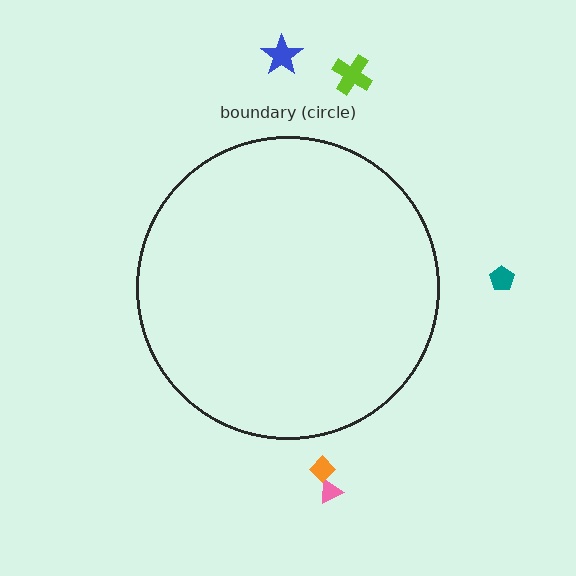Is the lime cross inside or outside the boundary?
Outside.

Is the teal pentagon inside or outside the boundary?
Outside.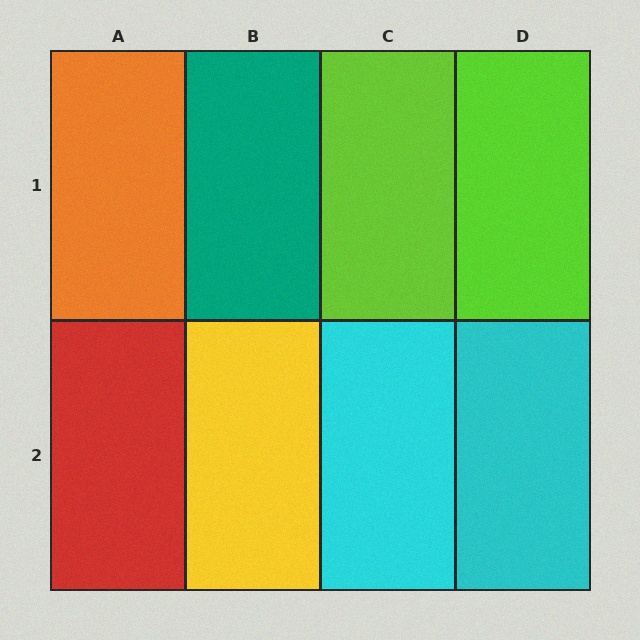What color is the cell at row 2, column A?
Red.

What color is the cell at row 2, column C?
Cyan.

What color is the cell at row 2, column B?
Yellow.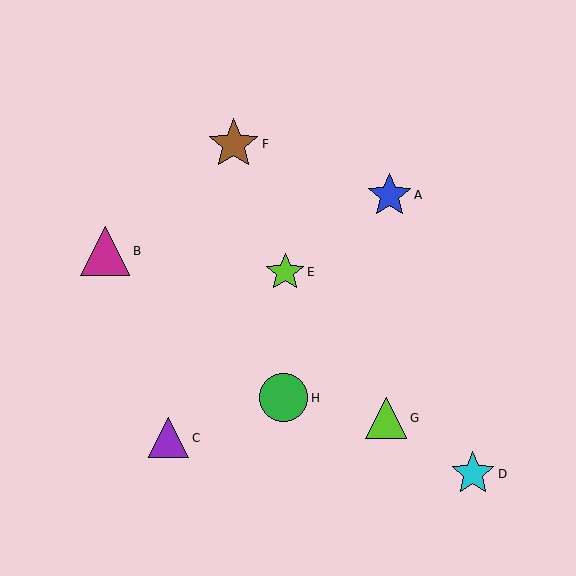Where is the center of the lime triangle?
The center of the lime triangle is at (386, 418).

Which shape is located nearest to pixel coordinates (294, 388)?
The green circle (labeled H) at (284, 398) is nearest to that location.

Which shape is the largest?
The brown star (labeled F) is the largest.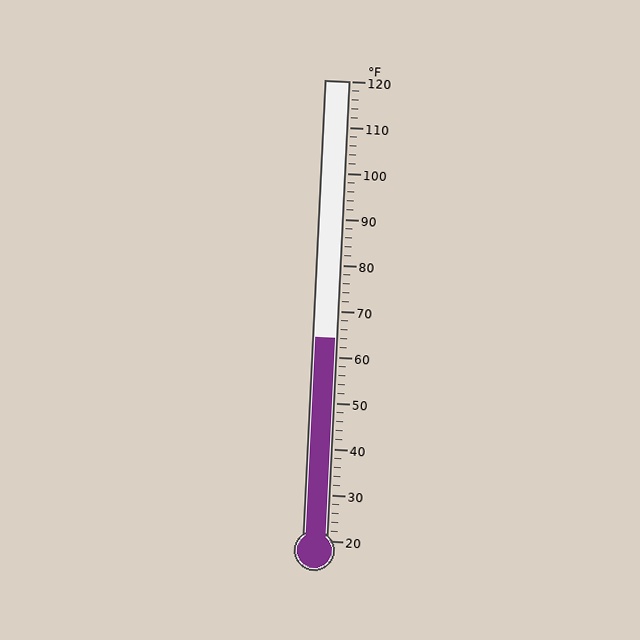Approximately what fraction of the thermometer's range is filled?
The thermometer is filled to approximately 45% of its range.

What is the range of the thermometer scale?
The thermometer scale ranges from 20°F to 120°F.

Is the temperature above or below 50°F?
The temperature is above 50°F.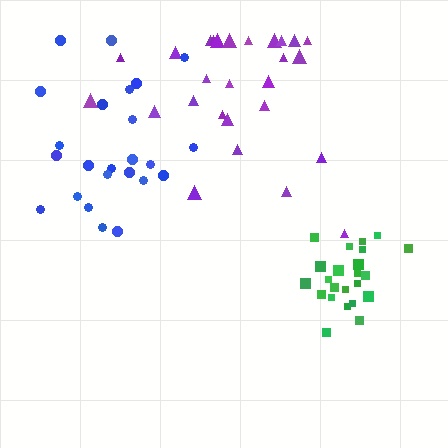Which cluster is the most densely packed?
Green.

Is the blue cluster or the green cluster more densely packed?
Green.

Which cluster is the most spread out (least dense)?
Purple.